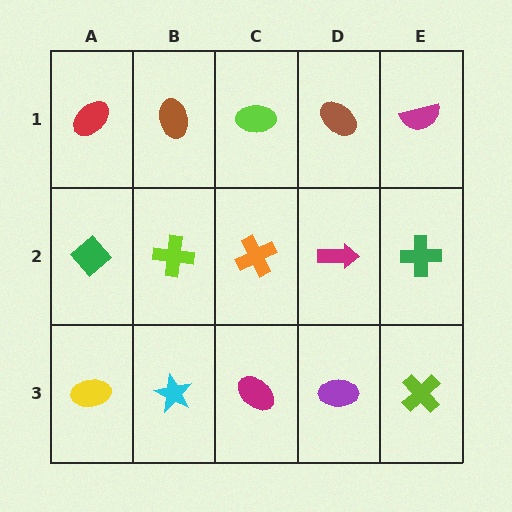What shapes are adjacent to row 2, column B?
A brown ellipse (row 1, column B), a cyan star (row 3, column B), a green diamond (row 2, column A), an orange cross (row 2, column C).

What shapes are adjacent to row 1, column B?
A lime cross (row 2, column B), a red ellipse (row 1, column A), a lime ellipse (row 1, column C).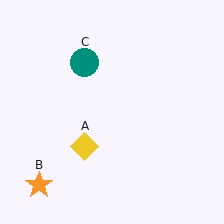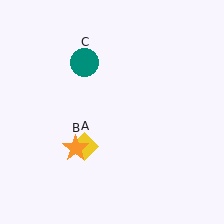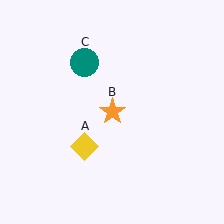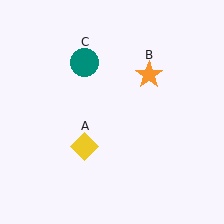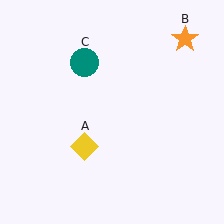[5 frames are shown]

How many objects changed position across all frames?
1 object changed position: orange star (object B).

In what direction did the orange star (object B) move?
The orange star (object B) moved up and to the right.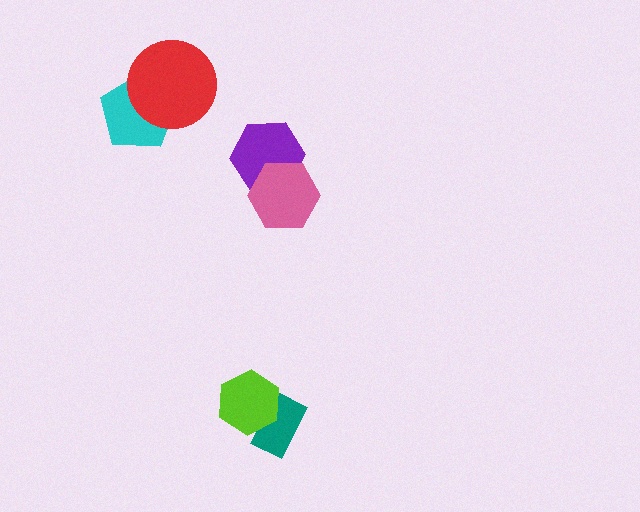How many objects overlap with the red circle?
1 object overlaps with the red circle.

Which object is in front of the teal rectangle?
The lime hexagon is in front of the teal rectangle.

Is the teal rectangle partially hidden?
Yes, it is partially covered by another shape.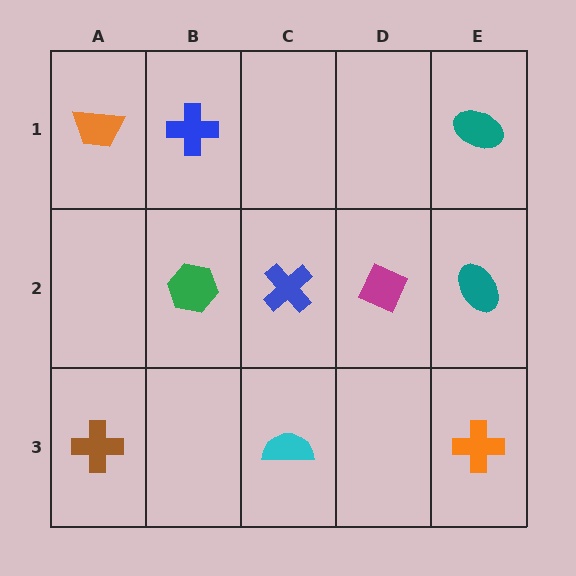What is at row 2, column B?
A green hexagon.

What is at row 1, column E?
A teal ellipse.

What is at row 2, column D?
A magenta diamond.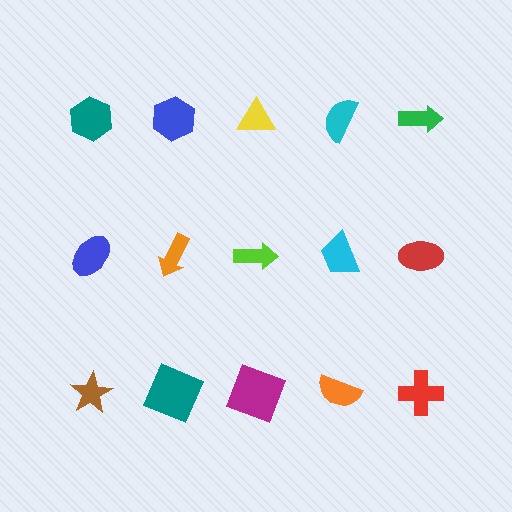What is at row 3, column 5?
A red cross.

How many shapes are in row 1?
5 shapes.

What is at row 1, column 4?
A cyan semicircle.